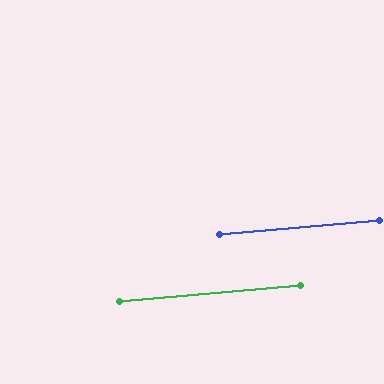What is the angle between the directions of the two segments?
Approximately 0 degrees.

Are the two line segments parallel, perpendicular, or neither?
Parallel — their directions differ by only 0.1°.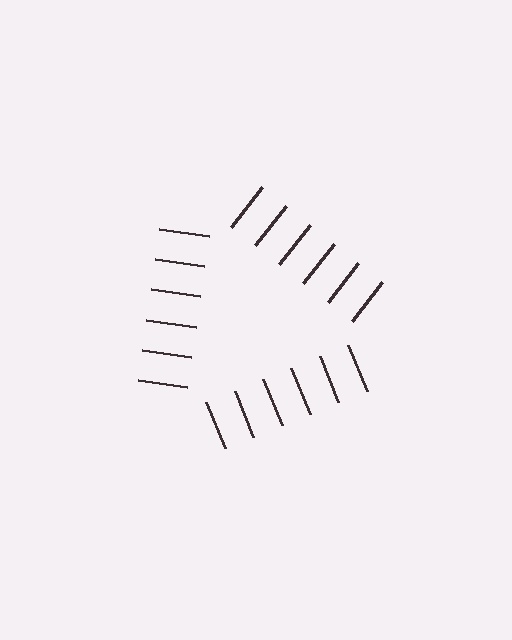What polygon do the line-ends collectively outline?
An illusory triangle — the line segments terminate on its edges but no continuous stroke is drawn.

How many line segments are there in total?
18 — 6 along each of the 3 edges.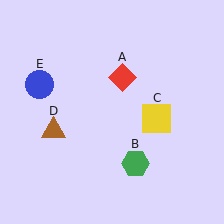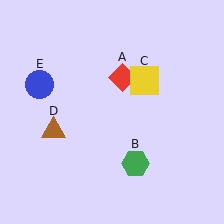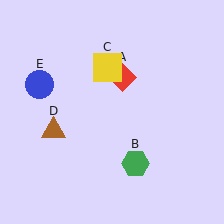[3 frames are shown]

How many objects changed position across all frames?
1 object changed position: yellow square (object C).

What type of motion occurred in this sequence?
The yellow square (object C) rotated counterclockwise around the center of the scene.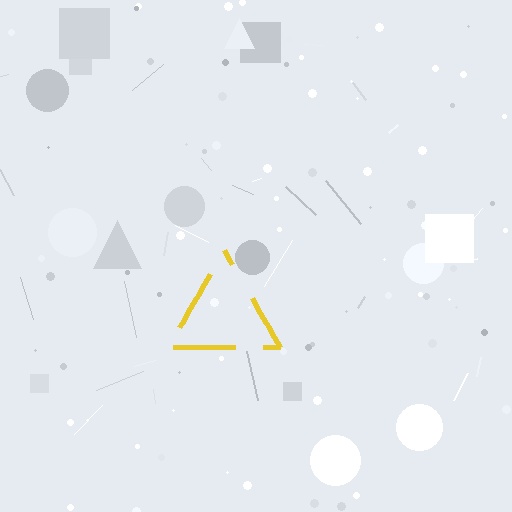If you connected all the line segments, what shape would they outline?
They would outline a triangle.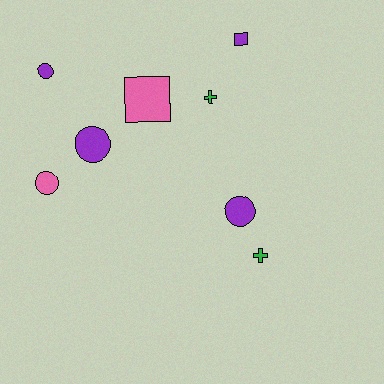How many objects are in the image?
There are 8 objects.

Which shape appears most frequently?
Circle, with 4 objects.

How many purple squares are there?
There is 1 purple square.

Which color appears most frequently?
Purple, with 4 objects.